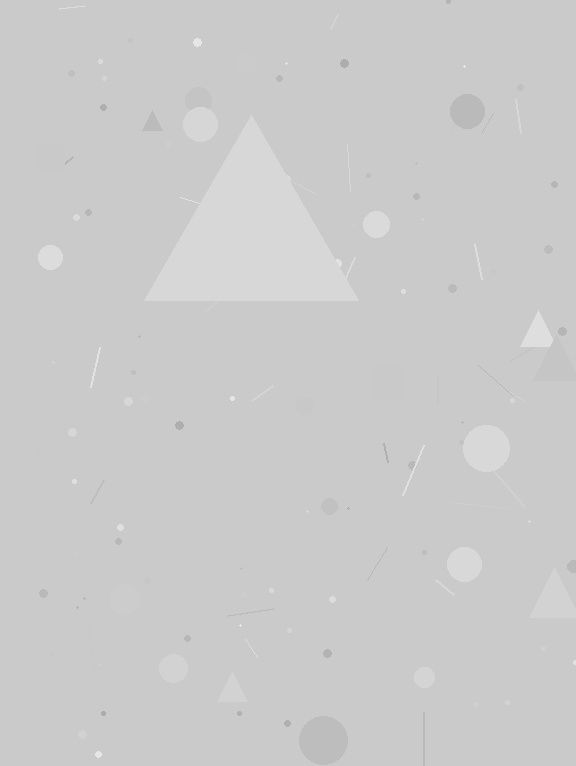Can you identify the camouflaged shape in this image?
The camouflaged shape is a triangle.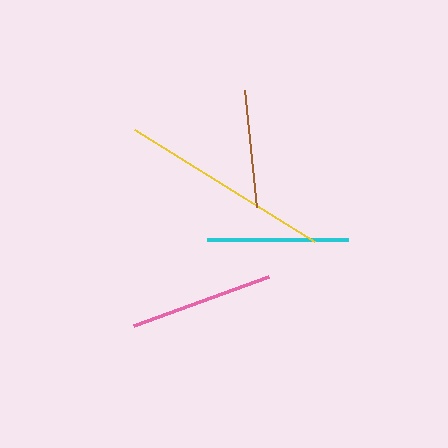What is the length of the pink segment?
The pink segment is approximately 144 pixels long.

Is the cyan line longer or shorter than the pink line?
The pink line is longer than the cyan line.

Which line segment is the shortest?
The brown line is the shortest at approximately 117 pixels.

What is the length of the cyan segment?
The cyan segment is approximately 140 pixels long.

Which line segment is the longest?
The yellow line is the longest at approximately 212 pixels.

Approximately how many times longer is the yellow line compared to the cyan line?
The yellow line is approximately 1.5 times the length of the cyan line.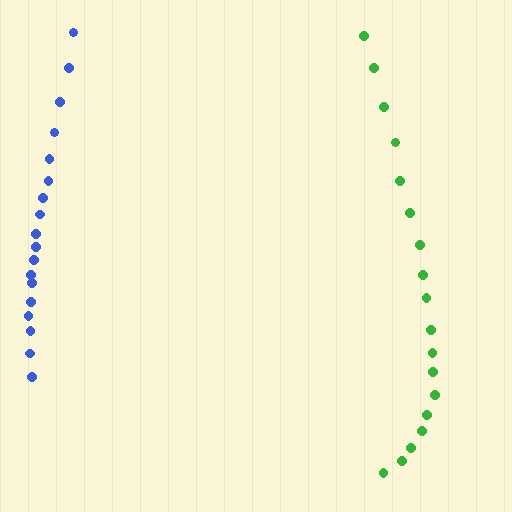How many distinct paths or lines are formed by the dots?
There are 2 distinct paths.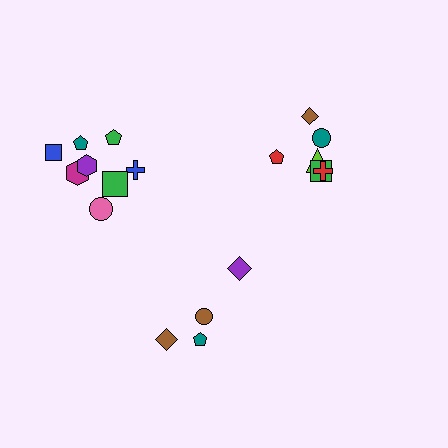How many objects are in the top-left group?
There are 8 objects.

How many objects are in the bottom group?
There are 4 objects.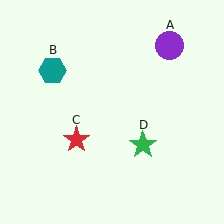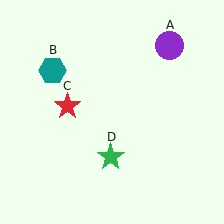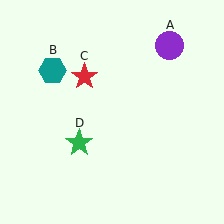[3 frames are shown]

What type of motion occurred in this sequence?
The red star (object C), green star (object D) rotated clockwise around the center of the scene.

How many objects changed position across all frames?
2 objects changed position: red star (object C), green star (object D).